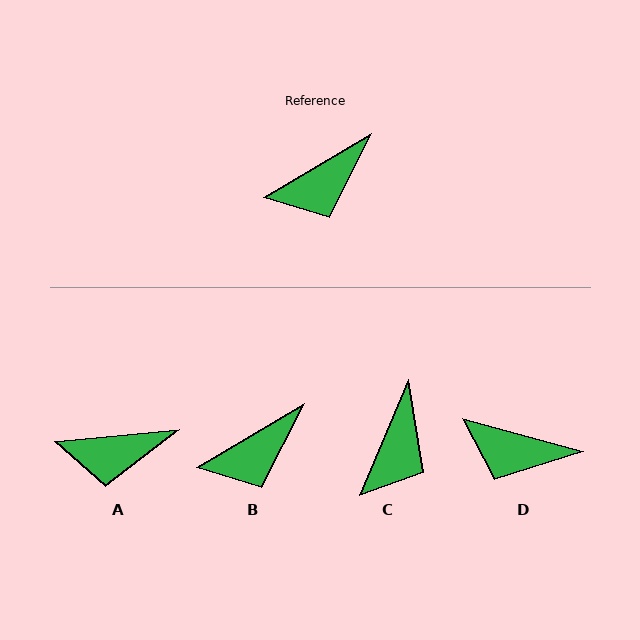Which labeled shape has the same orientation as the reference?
B.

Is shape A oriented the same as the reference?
No, it is off by about 25 degrees.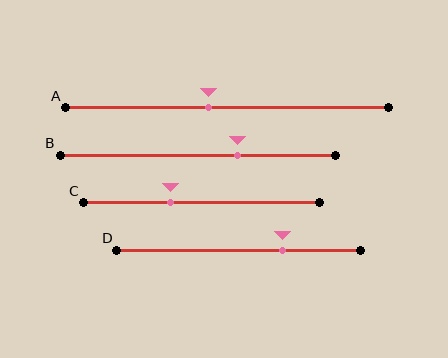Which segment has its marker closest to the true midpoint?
Segment A has its marker closest to the true midpoint.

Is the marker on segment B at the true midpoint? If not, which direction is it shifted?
No, the marker on segment B is shifted to the right by about 14% of the segment length.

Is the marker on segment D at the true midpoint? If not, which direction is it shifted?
No, the marker on segment D is shifted to the right by about 18% of the segment length.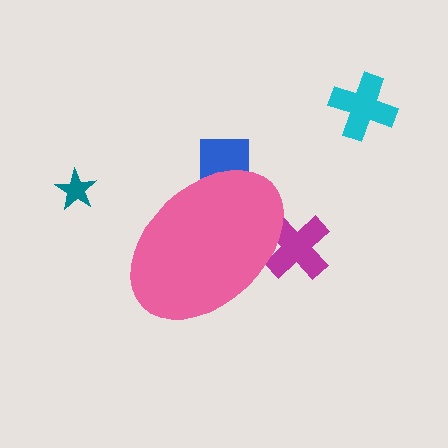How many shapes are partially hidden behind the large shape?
2 shapes are partially hidden.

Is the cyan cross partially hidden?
No, the cyan cross is fully visible.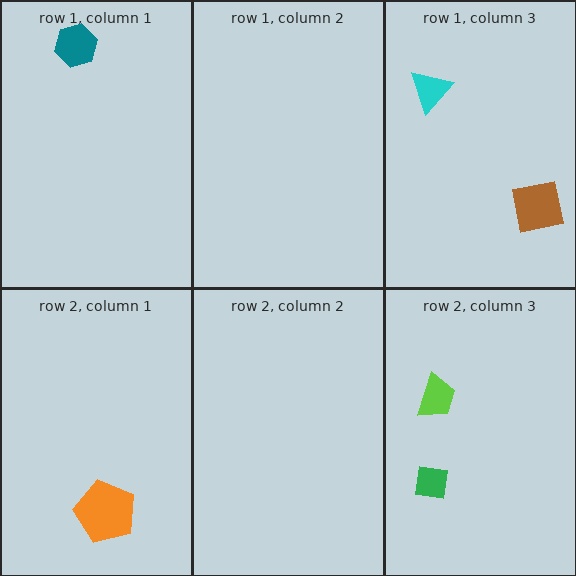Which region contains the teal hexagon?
The row 1, column 1 region.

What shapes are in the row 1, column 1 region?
The teal hexagon.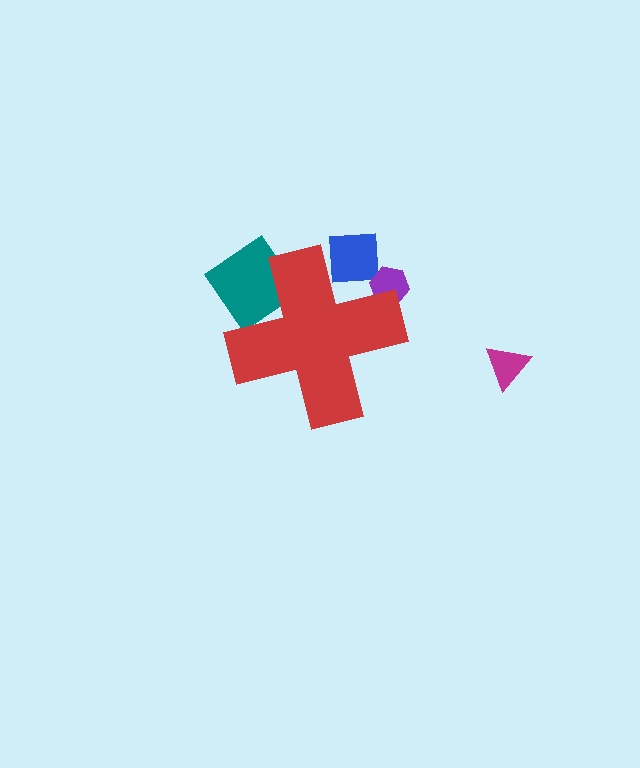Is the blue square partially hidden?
Yes, the blue square is partially hidden behind the red cross.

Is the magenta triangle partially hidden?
No, the magenta triangle is fully visible.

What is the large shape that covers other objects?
A red cross.